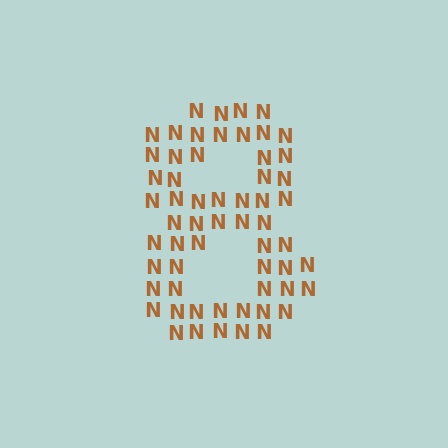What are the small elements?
The small elements are letter N's.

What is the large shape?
The large shape is the digit 8.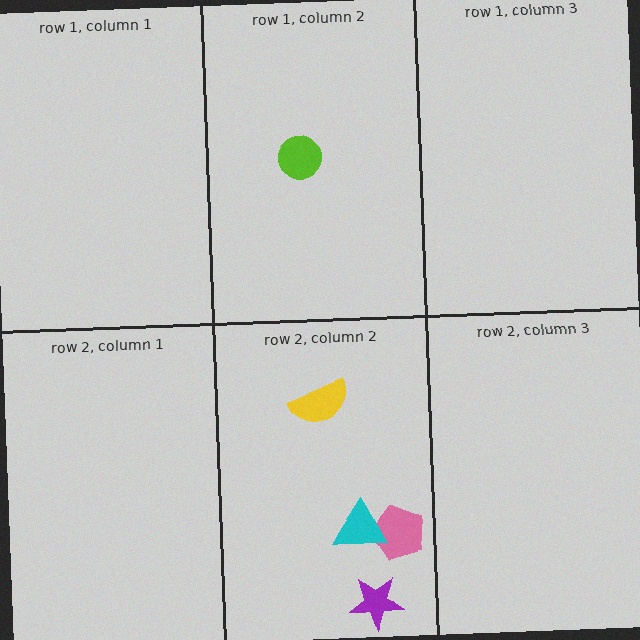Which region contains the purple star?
The row 2, column 2 region.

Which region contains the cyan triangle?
The row 2, column 2 region.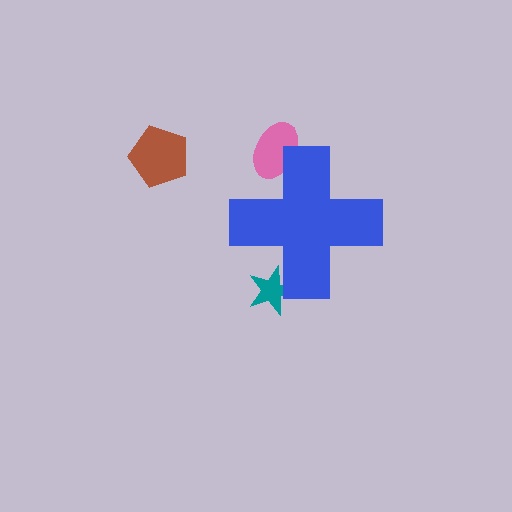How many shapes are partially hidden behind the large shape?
2 shapes are partially hidden.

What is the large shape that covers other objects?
A blue cross.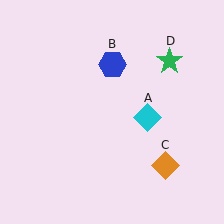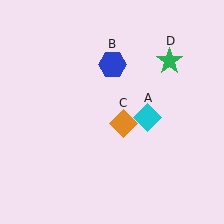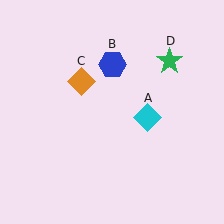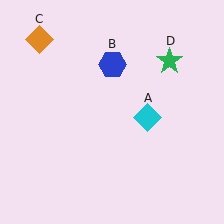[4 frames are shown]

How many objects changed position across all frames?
1 object changed position: orange diamond (object C).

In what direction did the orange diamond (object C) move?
The orange diamond (object C) moved up and to the left.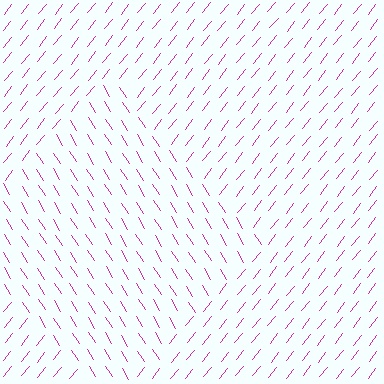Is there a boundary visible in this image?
Yes, there is a texture boundary formed by a change in line orientation.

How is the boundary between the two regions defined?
The boundary is defined purely by a change in line orientation (approximately 71 degrees difference). All lines are the same color and thickness.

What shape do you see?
I see a diamond.